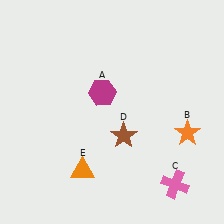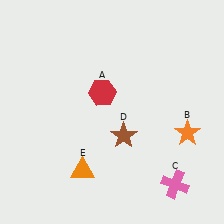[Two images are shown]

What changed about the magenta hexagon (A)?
In Image 1, A is magenta. In Image 2, it changed to red.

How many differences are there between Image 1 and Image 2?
There is 1 difference between the two images.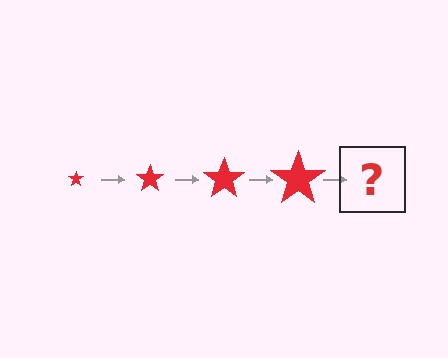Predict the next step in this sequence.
The next step is a red star, larger than the previous one.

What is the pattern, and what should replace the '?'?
The pattern is that the star gets progressively larger each step. The '?' should be a red star, larger than the previous one.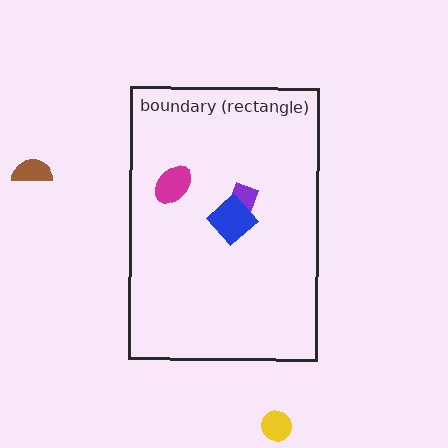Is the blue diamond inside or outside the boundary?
Inside.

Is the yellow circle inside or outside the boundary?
Outside.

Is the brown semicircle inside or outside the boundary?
Outside.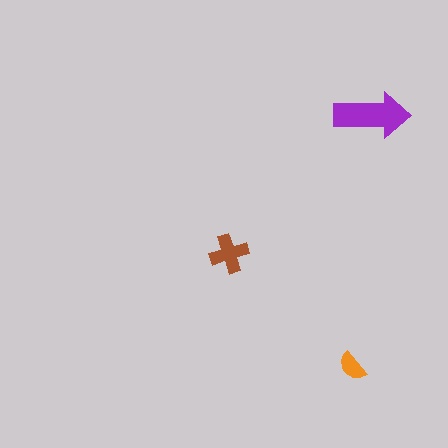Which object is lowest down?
The orange semicircle is bottommost.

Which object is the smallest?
The orange semicircle.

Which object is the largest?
The purple arrow.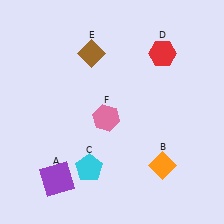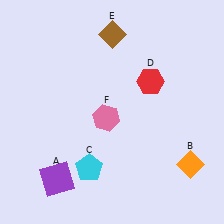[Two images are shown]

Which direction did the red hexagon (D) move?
The red hexagon (D) moved down.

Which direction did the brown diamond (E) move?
The brown diamond (E) moved right.